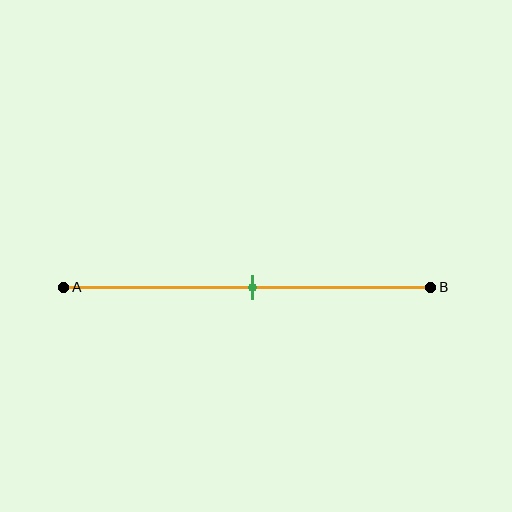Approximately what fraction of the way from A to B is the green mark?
The green mark is approximately 50% of the way from A to B.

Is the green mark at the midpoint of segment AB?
Yes, the mark is approximately at the midpoint.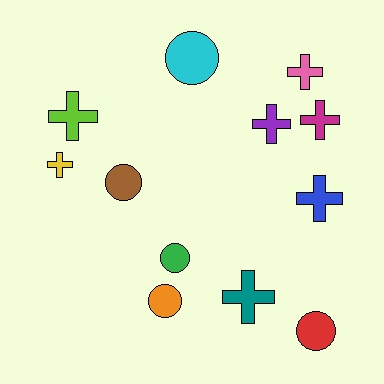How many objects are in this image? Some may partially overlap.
There are 12 objects.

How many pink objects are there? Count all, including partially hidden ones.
There is 1 pink object.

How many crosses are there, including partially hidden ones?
There are 7 crosses.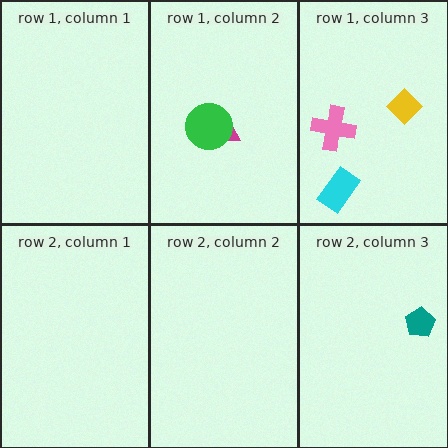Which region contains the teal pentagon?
The row 2, column 3 region.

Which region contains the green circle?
The row 1, column 2 region.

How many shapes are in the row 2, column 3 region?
1.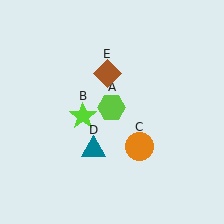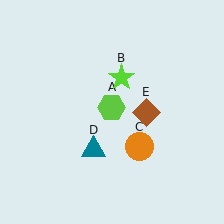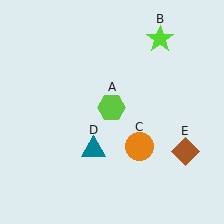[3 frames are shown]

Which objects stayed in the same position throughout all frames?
Lime hexagon (object A) and orange circle (object C) and teal triangle (object D) remained stationary.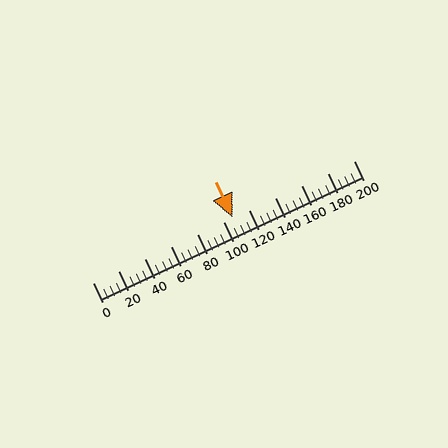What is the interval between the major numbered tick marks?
The major tick marks are spaced 20 units apart.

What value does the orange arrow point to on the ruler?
The orange arrow points to approximately 107.